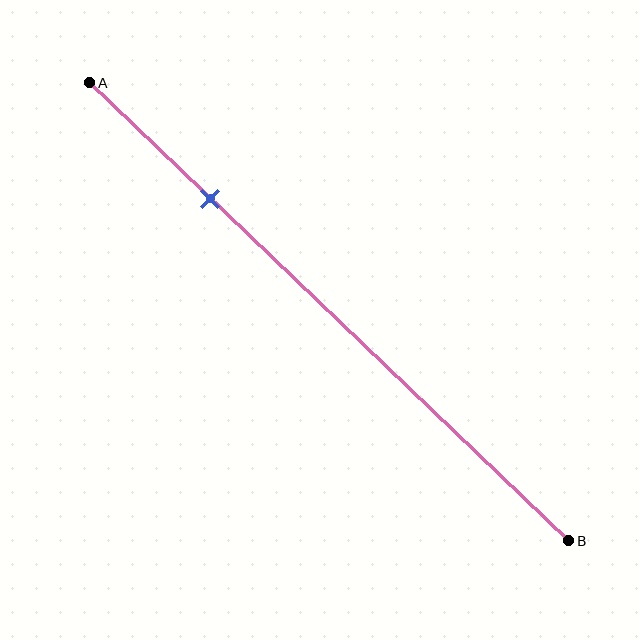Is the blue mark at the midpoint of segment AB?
No, the mark is at about 25% from A, not at the 50% midpoint.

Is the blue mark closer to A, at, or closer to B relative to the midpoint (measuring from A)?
The blue mark is closer to point A than the midpoint of segment AB.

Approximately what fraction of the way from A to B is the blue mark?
The blue mark is approximately 25% of the way from A to B.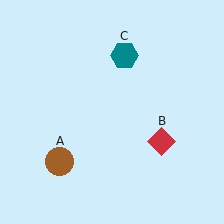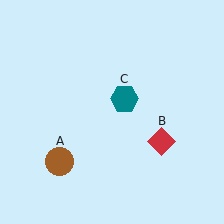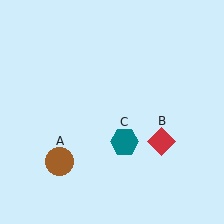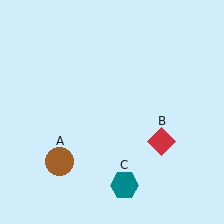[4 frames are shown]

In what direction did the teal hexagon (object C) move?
The teal hexagon (object C) moved down.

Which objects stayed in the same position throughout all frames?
Brown circle (object A) and red diamond (object B) remained stationary.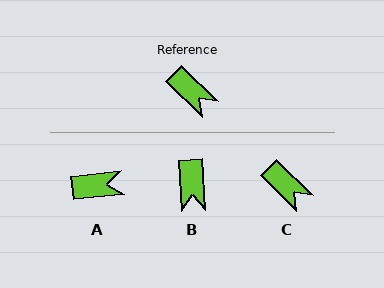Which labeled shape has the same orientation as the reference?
C.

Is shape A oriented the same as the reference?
No, it is off by about 51 degrees.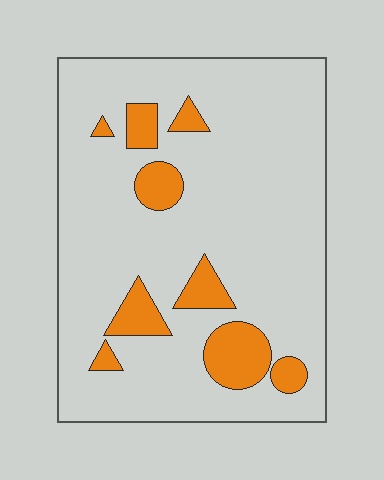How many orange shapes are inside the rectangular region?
9.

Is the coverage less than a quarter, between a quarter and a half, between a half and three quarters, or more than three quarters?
Less than a quarter.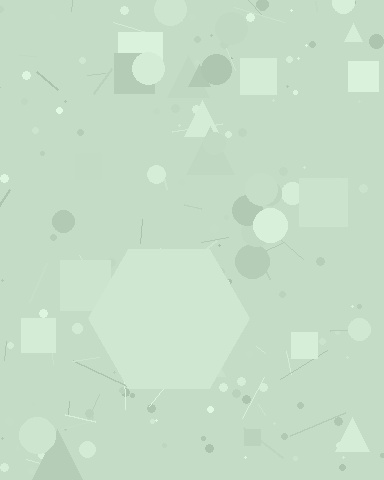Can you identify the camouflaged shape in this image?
The camouflaged shape is a hexagon.